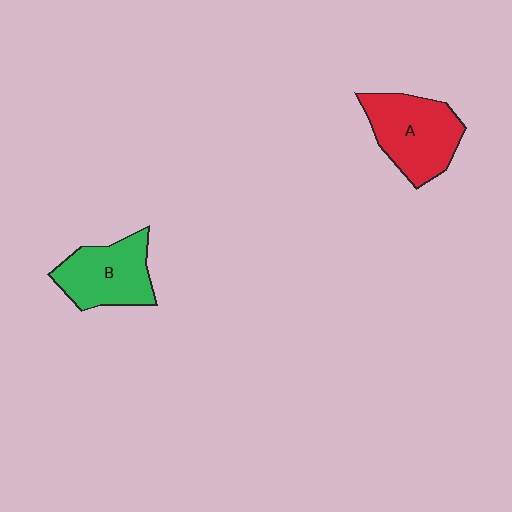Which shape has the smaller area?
Shape B (green).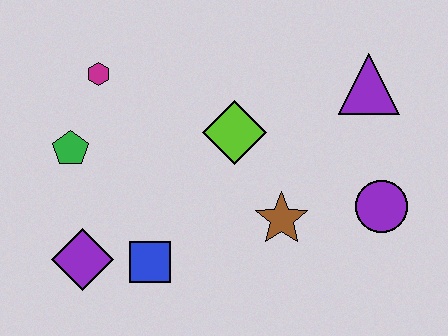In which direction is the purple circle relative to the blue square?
The purple circle is to the right of the blue square.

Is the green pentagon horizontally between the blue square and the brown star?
No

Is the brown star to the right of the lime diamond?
Yes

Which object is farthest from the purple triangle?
The purple diamond is farthest from the purple triangle.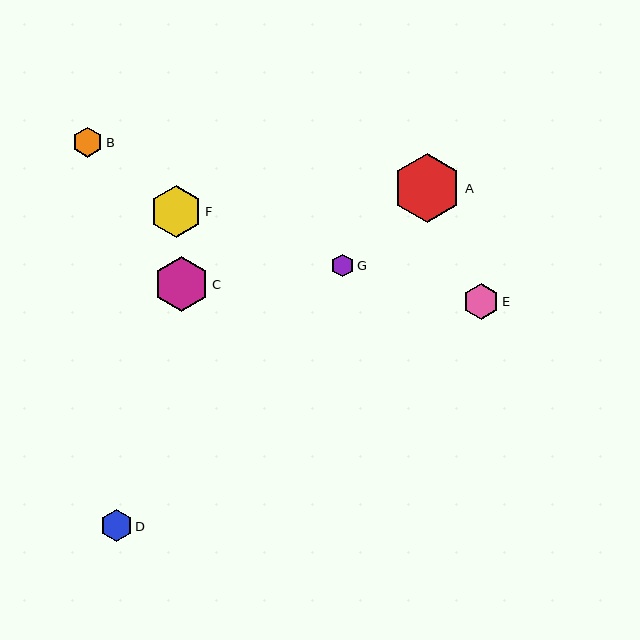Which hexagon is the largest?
Hexagon A is the largest with a size of approximately 69 pixels.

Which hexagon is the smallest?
Hexagon G is the smallest with a size of approximately 23 pixels.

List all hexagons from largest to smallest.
From largest to smallest: A, C, F, E, D, B, G.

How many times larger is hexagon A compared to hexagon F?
Hexagon A is approximately 1.3 times the size of hexagon F.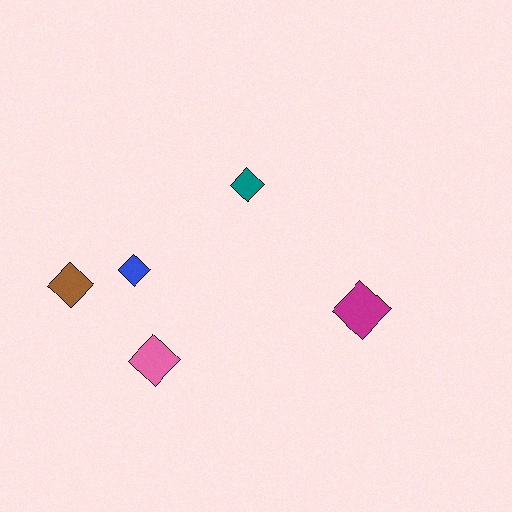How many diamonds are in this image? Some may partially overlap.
There are 5 diamonds.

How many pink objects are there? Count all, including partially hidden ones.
There is 1 pink object.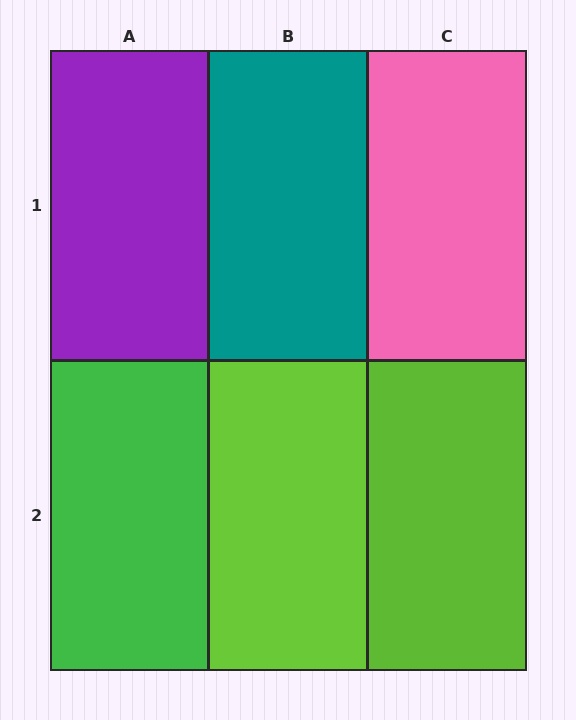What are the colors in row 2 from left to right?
Green, lime, lime.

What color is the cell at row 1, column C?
Pink.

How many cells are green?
1 cell is green.